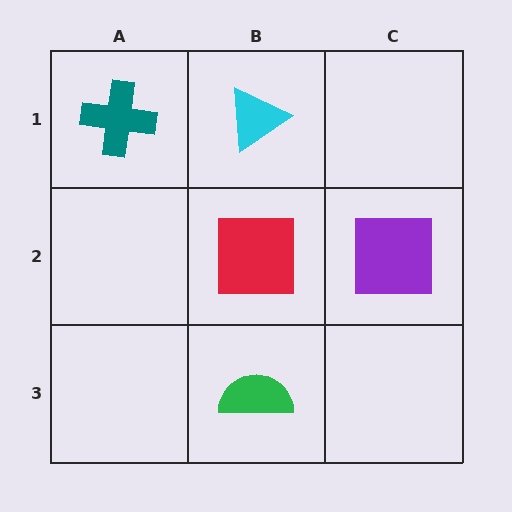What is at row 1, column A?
A teal cross.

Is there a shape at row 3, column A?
No, that cell is empty.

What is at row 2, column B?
A red square.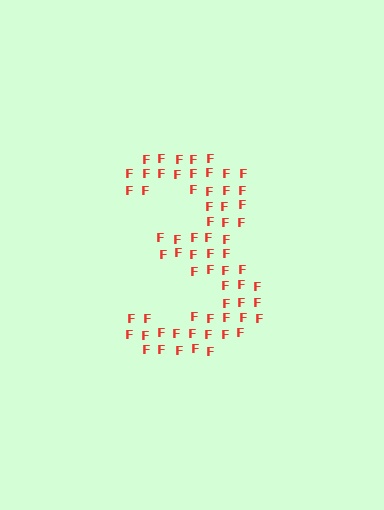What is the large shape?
The large shape is the digit 3.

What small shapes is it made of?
It is made of small letter F's.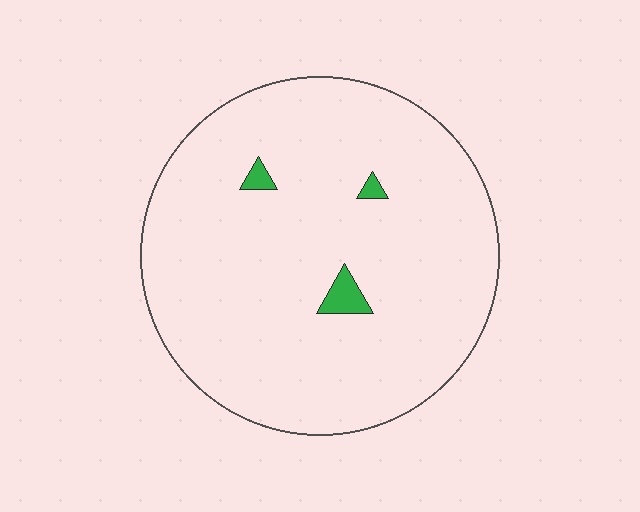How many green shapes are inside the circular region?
3.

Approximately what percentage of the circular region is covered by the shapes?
Approximately 5%.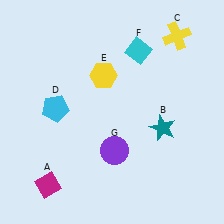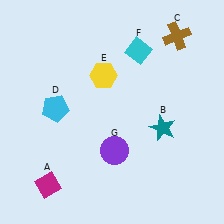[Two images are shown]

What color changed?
The cross (C) changed from yellow in Image 1 to brown in Image 2.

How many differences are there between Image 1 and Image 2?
There is 1 difference between the two images.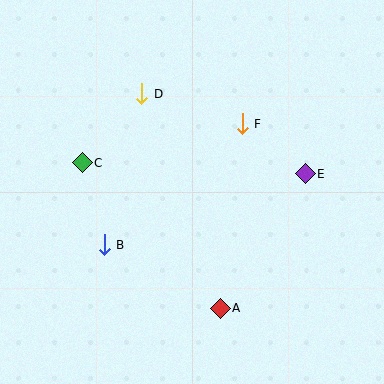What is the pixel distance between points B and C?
The distance between B and C is 85 pixels.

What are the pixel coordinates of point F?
Point F is at (242, 124).